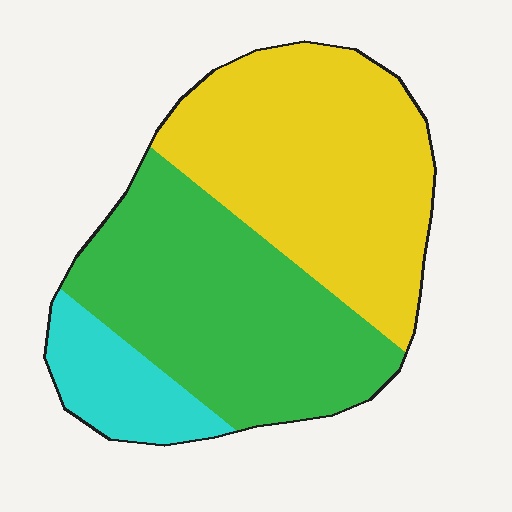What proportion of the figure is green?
Green covers roughly 45% of the figure.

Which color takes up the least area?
Cyan, at roughly 15%.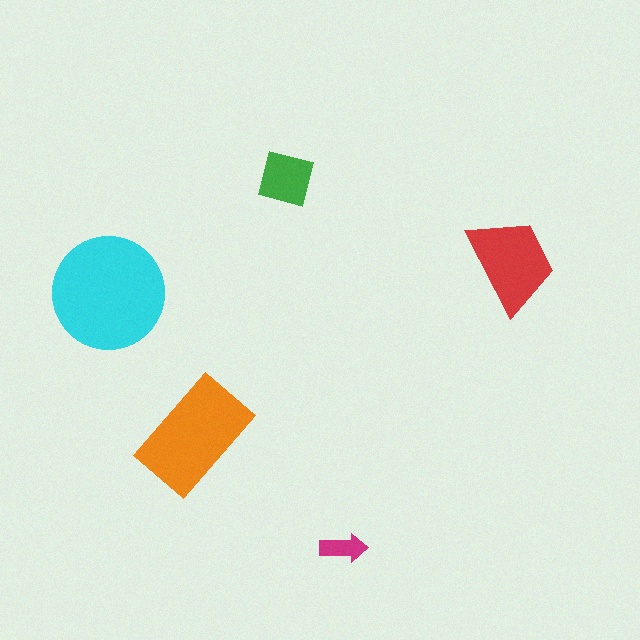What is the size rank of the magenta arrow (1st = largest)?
5th.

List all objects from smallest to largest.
The magenta arrow, the green square, the red trapezoid, the orange rectangle, the cyan circle.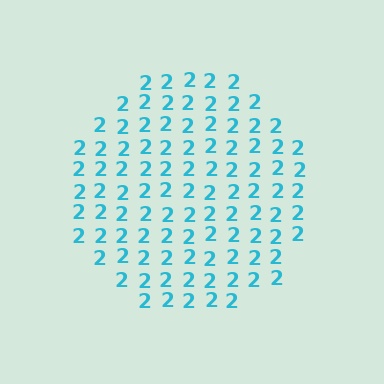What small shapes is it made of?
It is made of small digit 2's.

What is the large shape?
The large shape is a circle.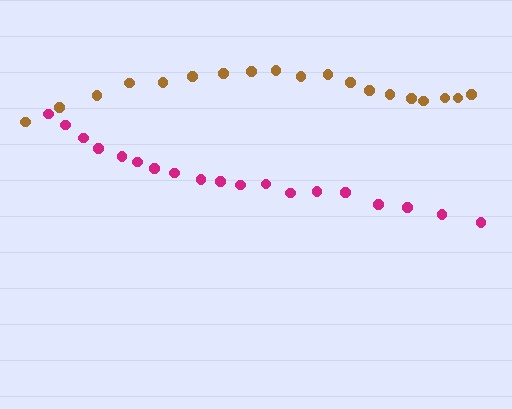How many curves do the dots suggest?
There are 2 distinct paths.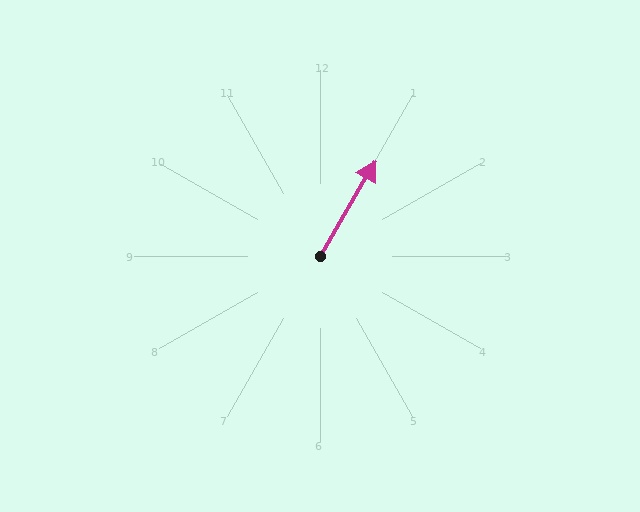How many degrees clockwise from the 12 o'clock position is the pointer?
Approximately 30 degrees.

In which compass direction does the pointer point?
Northeast.